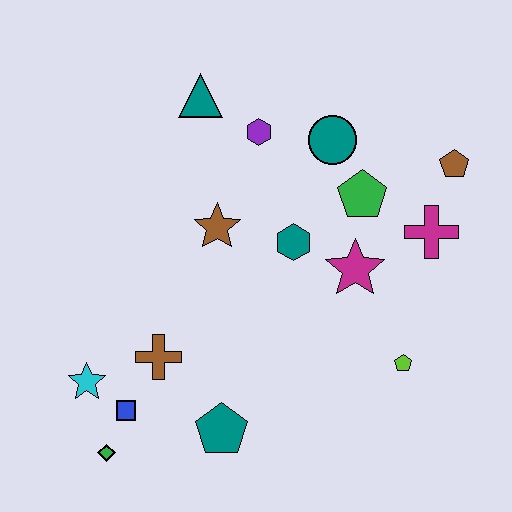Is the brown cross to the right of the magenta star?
No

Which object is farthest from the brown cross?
The brown pentagon is farthest from the brown cross.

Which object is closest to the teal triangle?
The purple hexagon is closest to the teal triangle.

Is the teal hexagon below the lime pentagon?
No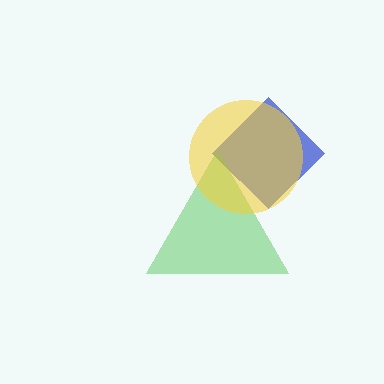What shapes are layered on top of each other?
The layered shapes are: a blue diamond, a green triangle, a yellow circle.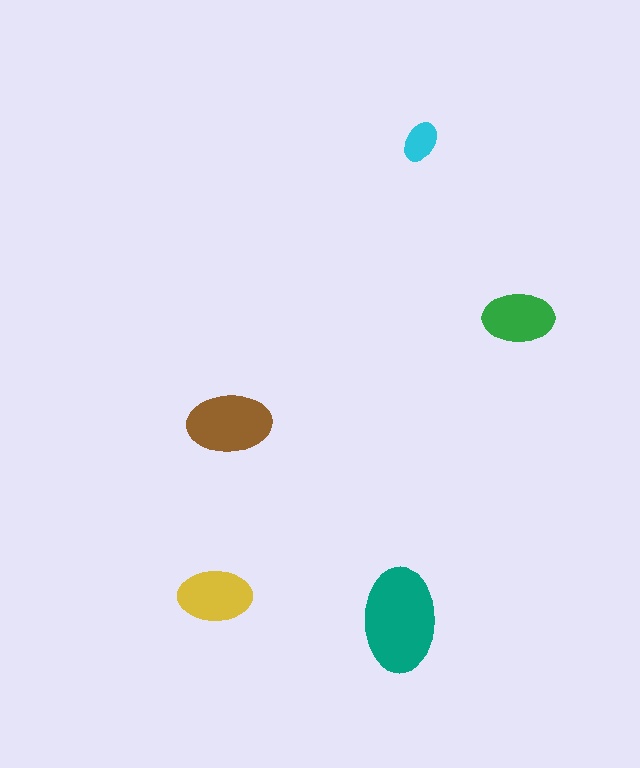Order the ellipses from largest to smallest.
the teal one, the brown one, the yellow one, the green one, the cyan one.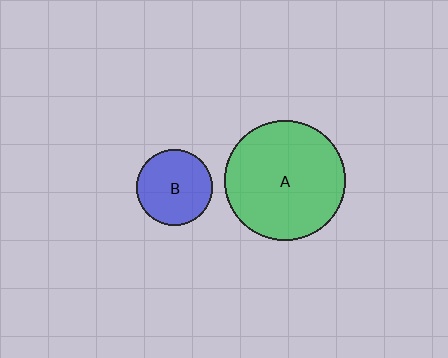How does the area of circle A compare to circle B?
Approximately 2.5 times.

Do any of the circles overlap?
No, none of the circles overlap.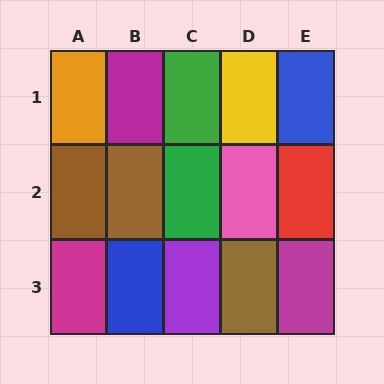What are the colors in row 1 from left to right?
Orange, magenta, green, yellow, blue.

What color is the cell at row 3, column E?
Magenta.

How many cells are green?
2 cells are green.